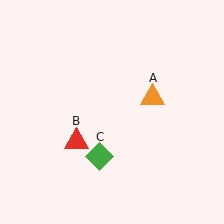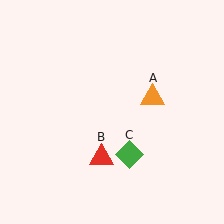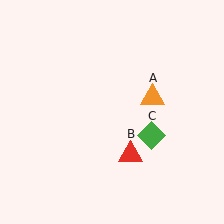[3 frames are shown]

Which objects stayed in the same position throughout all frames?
Orange triangle (object A) remained stationary.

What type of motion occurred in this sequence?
The red triangle (object B), green diamond (object C) rotated counterclockwise around the center of the scene.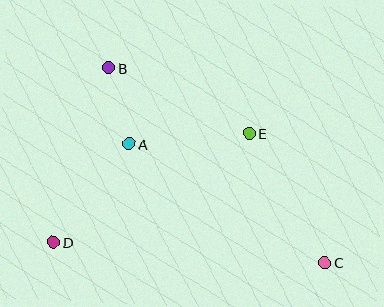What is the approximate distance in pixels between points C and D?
The distance between C and D is approximately 272 pixels.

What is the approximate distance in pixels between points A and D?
The distance between A and D is approximately 124 pixels.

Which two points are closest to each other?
Points A and B are closest to each other.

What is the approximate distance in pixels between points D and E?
The distance between D and E is approximately 224 pixels.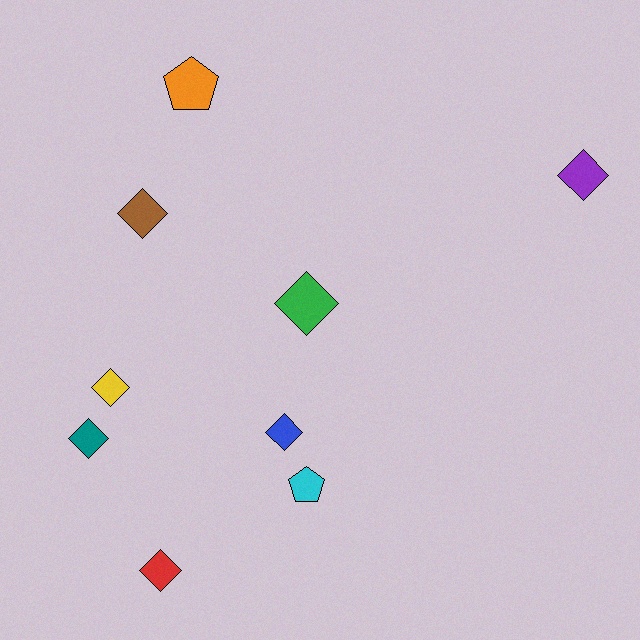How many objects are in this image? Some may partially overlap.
There are 9 objects.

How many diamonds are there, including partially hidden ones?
There are 7 diamonds.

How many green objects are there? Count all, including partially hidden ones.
There is 1 green object.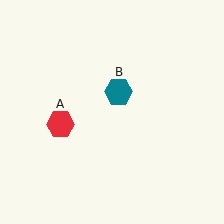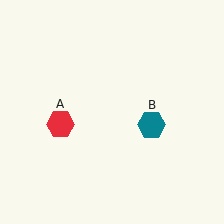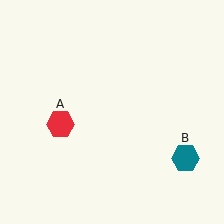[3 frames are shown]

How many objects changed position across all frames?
1 object changed position: teal hexagon (object B).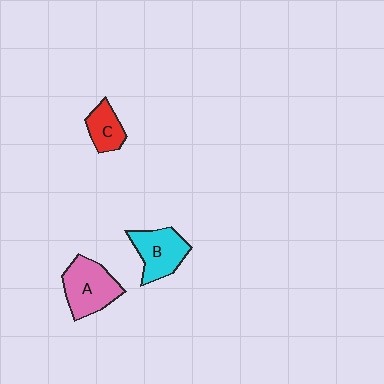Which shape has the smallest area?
Shape C (red).